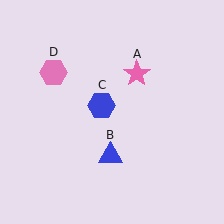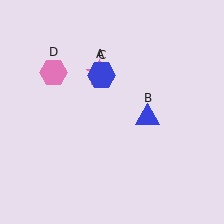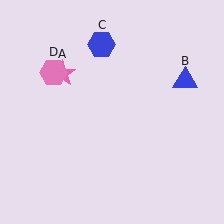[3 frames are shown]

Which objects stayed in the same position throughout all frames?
Pink hexagon (object D) remained stationary.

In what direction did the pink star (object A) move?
The pink star (object A) moved left.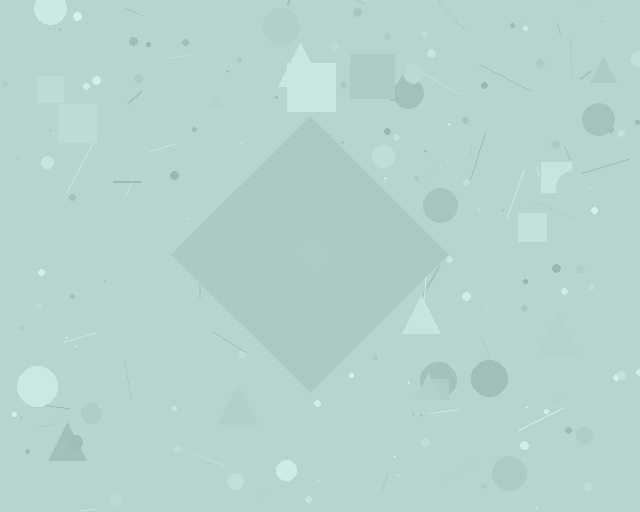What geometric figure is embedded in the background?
A diamond is embedded in the background.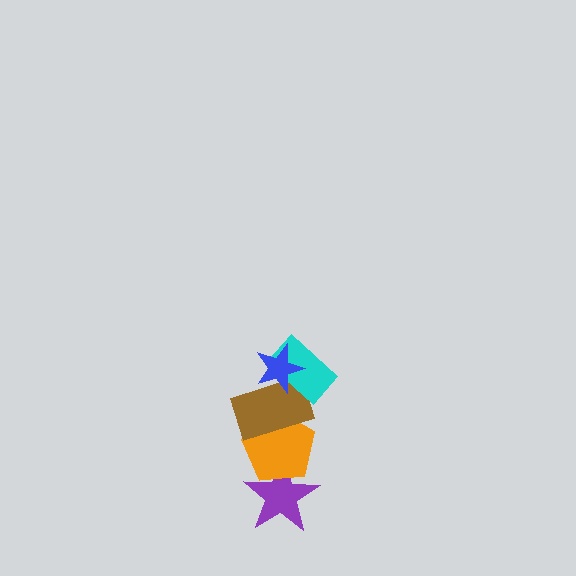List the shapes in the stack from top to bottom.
From top to bottom: the blue star, the cyan rectangle, the brown rectangle, the orange pentagon, the purple star.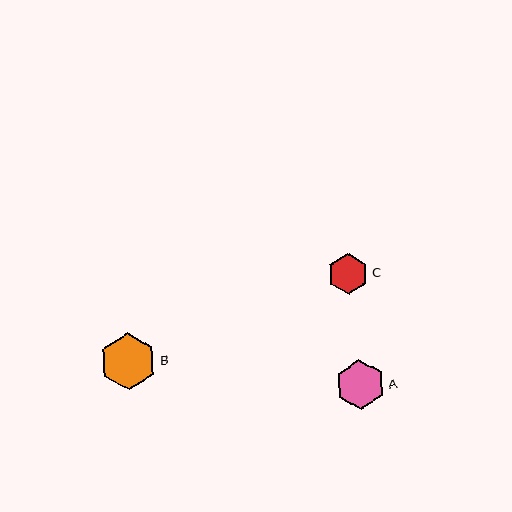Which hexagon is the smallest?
Hexagon C is the smallest with a size of approximately 41 pixels.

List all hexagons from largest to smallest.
From largest to smallest: B, A, C.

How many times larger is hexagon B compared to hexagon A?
Hexagon B is approximately 1.2 times the size of hexagon A.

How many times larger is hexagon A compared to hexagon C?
Hexagon A is approximately 1.2 times the size of hexagon C.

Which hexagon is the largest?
Hexagon B is the largest with a size of approximately 57 pixels.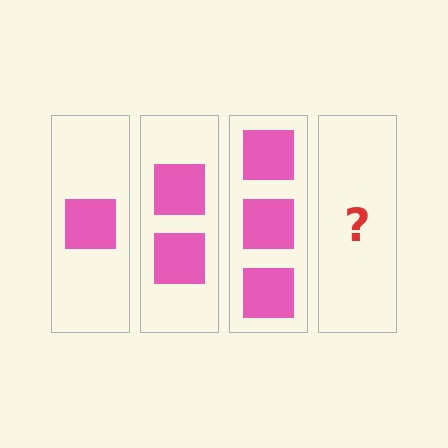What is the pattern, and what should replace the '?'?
The pattern is that each step adds one more square. The '?' should be 4 squares.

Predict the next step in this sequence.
The next step is 4 squares.